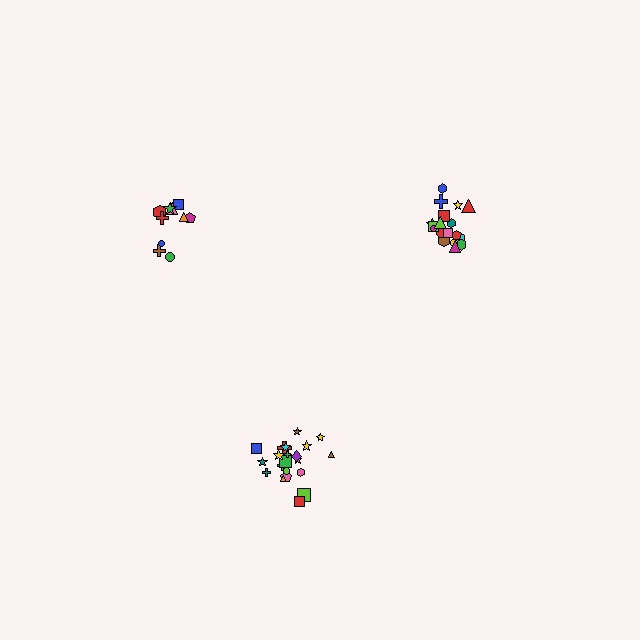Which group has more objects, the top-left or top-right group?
The top-right group.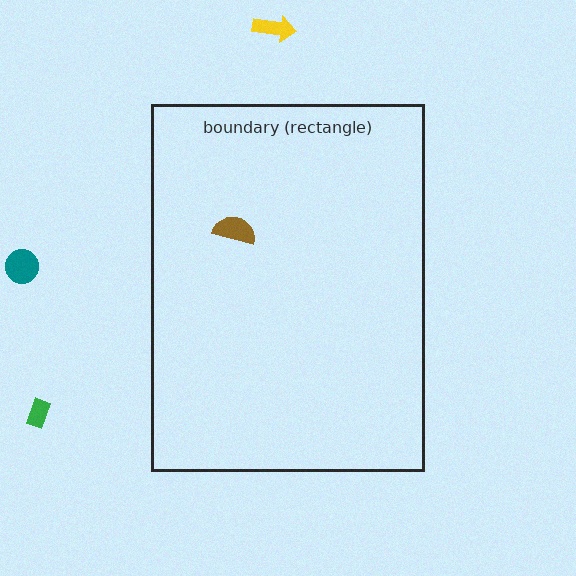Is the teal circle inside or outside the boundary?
Outside.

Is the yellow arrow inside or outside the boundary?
Outside.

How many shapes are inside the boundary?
1 inside, 3 outside.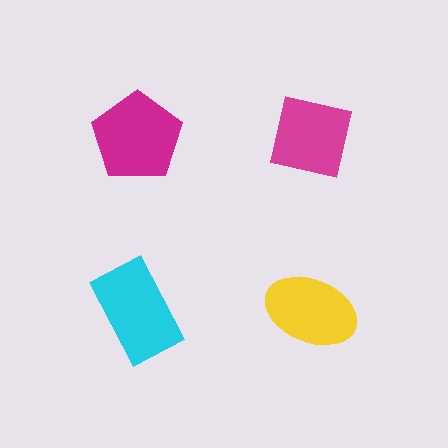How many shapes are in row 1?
2 shapes.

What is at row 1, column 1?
A magenta pentagon.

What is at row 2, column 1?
A cyan rectangle.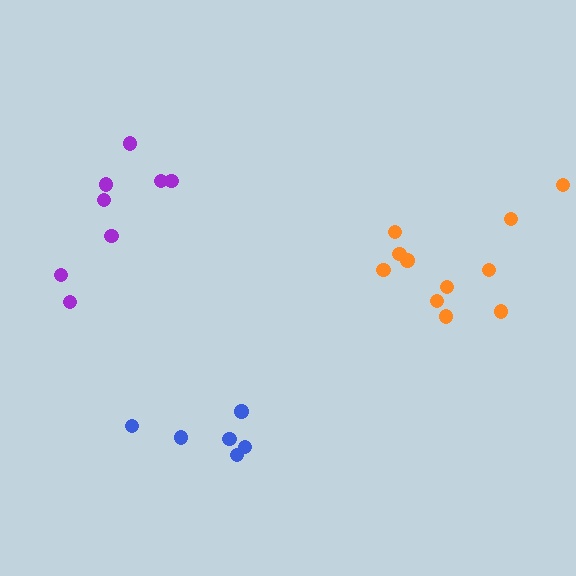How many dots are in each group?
Group 1: 8 dots, Group 2: 6 dots, Group 3: 11 dots (25 total).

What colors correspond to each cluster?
The clusters are colored: purple, blue, orange.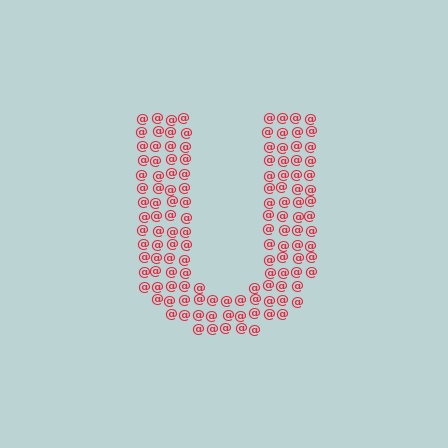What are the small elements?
The small elements are at signs.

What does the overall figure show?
The overall figure shows the letter U.